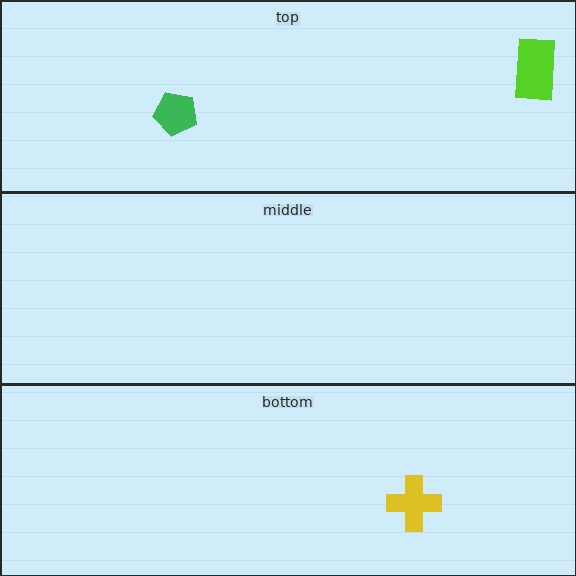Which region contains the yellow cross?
The bottom region.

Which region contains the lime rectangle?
The top region.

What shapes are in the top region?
The green pentagon, the lime rectangle.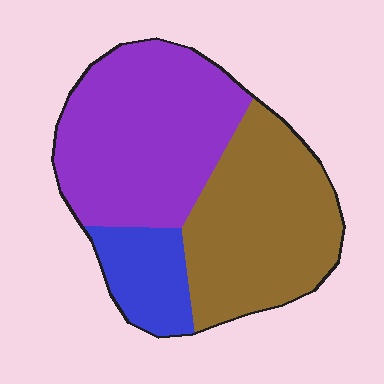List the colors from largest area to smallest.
From largest to smallest: purple, brown, blue.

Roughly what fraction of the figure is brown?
Brown takes up about two fifths (2/5) of the figure.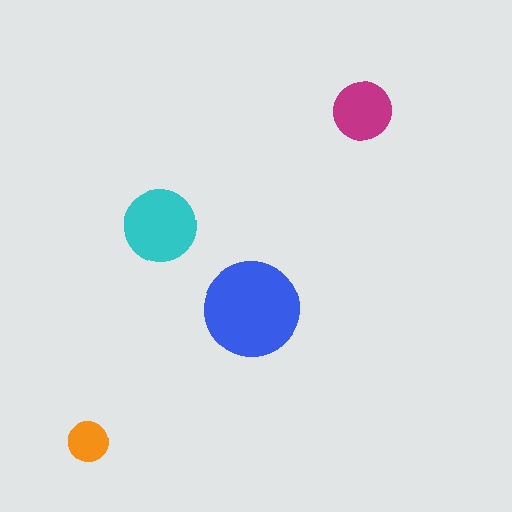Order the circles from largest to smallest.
the blue one, the cyan one, the magenta one, the orange one.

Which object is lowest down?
The orange circle is bottommost.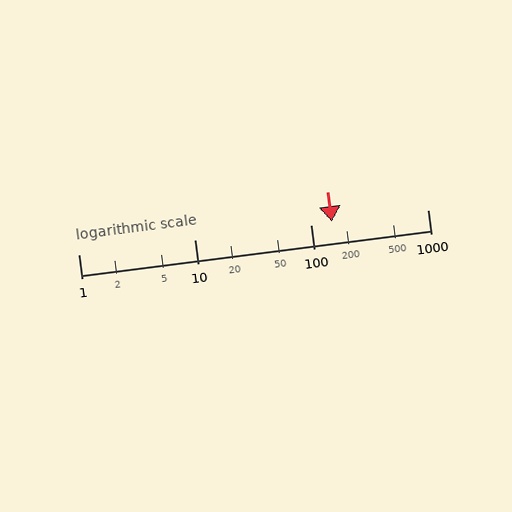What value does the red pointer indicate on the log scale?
The pointer indicates approximately 150.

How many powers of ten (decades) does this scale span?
The scale spans 3 decades, from 1 to 1000.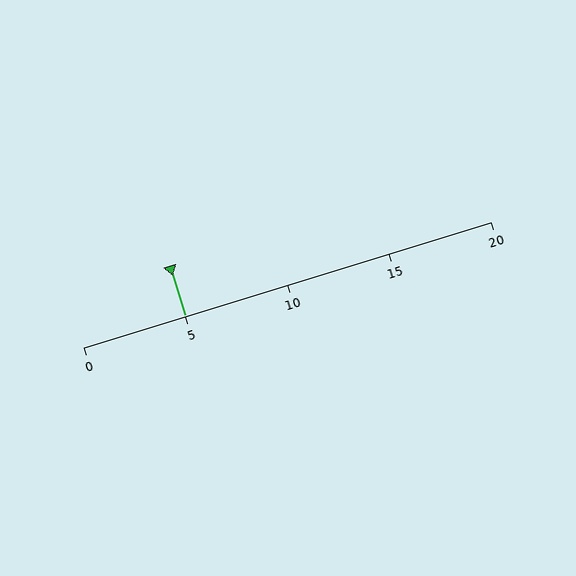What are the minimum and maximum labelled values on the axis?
The axis runs from 0 to 20.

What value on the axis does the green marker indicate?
The marker indicates approximately 5.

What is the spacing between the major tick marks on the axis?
The major ticks are spaced 5 apart.